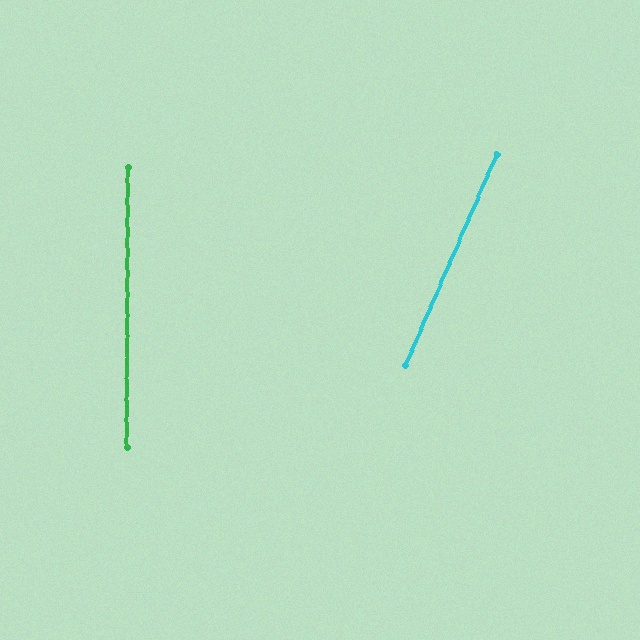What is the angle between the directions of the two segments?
Approximately 23 degrees.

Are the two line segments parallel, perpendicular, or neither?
Neither parallel nor perpendicular — they differ by about 23°.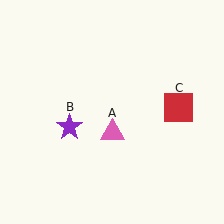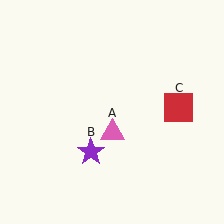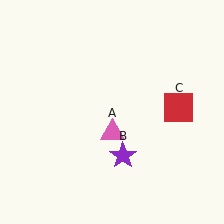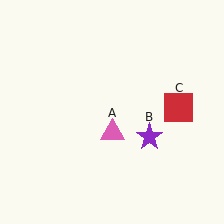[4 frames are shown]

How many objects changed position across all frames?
1 object changed position: purple star (object B).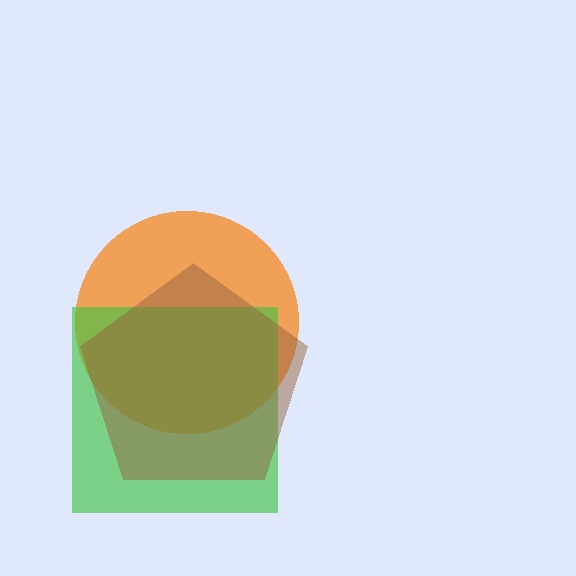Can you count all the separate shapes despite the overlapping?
Yes, there are 3 separate shapes.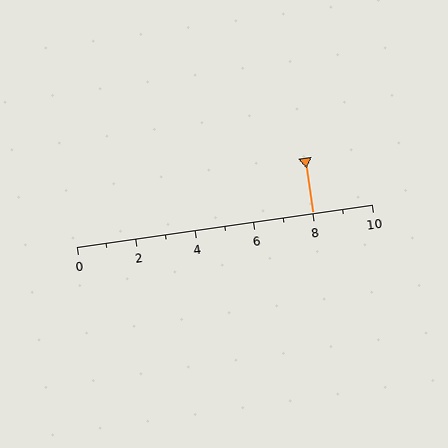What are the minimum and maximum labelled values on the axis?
The axis runs from 0 to 10.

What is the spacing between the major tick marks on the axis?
The major ticks are spaced 2 apart.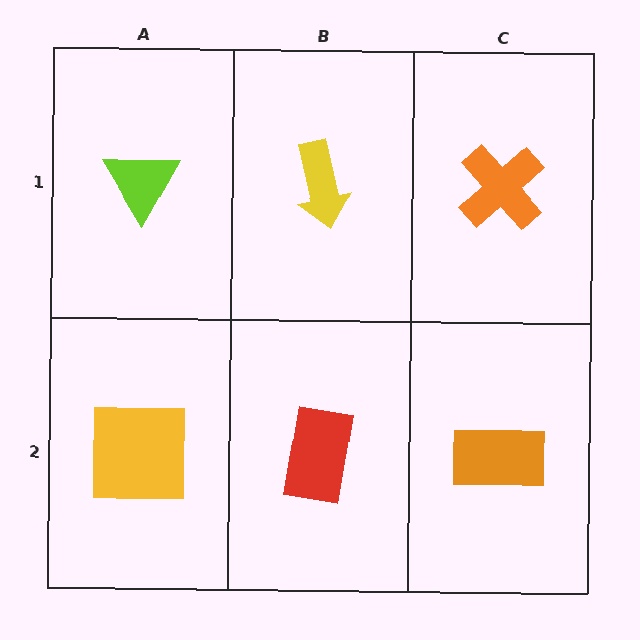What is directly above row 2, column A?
A lime triangle.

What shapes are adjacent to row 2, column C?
An orange cross (row 1, column C), a red rectangle (row 2, column B).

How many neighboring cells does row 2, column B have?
3.